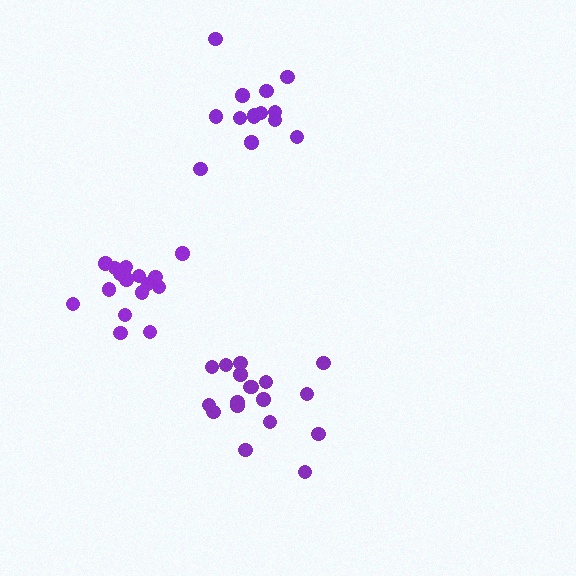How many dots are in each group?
Group 1: 17 dots, Group 2: 15 dots, Group 3: 18 dots (50 total).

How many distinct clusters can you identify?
There are 3 distinct clusters.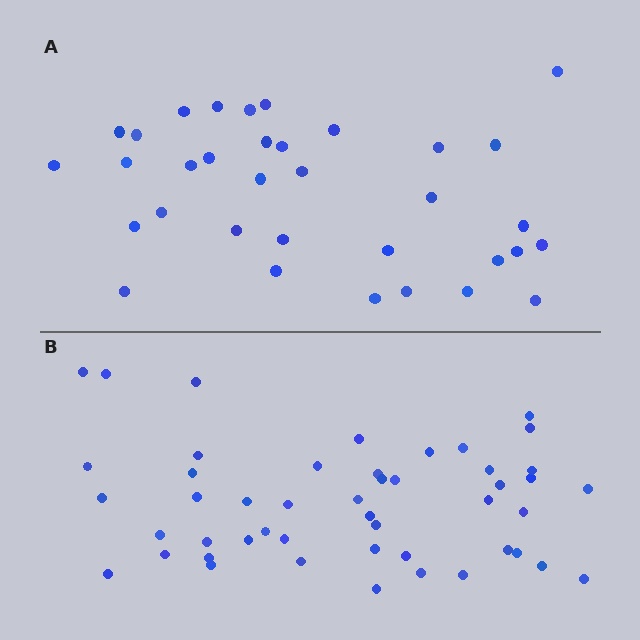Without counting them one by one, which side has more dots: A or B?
Region B (the bottom region) has more dots.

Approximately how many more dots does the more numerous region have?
Region B has approximately 15 more dots than region A.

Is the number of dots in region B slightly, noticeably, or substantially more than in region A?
Region B has noticeably more, but not dramatically so. The ratio is roughly 1.4 to 1.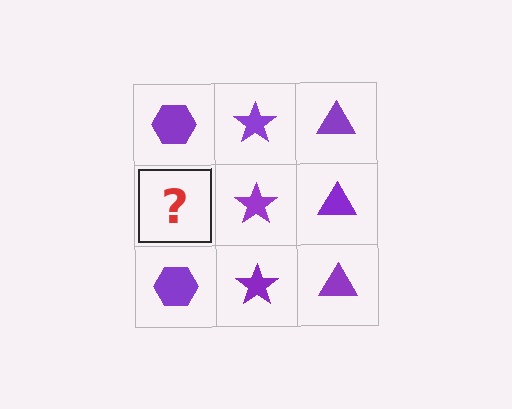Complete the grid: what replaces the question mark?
The question mark should be replaced with a purple hexagon.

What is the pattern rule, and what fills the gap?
The rule is that each column has a consistent shape. The gap should be filled with a purple hexagon.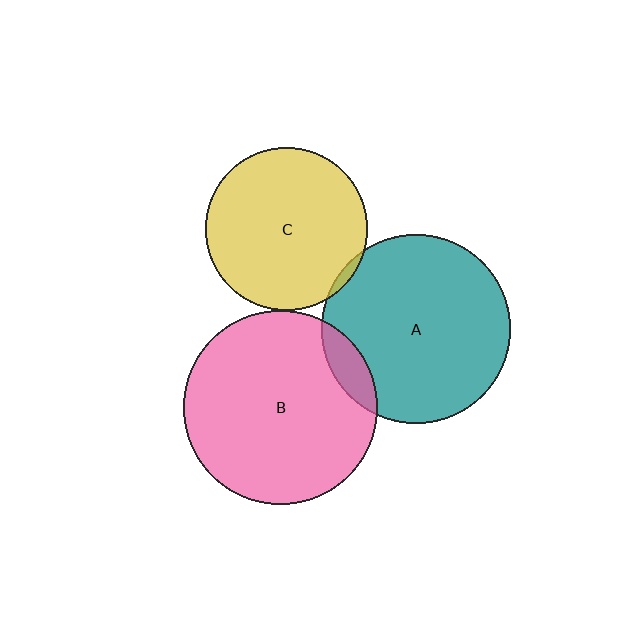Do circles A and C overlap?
Yes.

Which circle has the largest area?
Circle B (pink).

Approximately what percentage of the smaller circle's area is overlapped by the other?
Approximately 5%.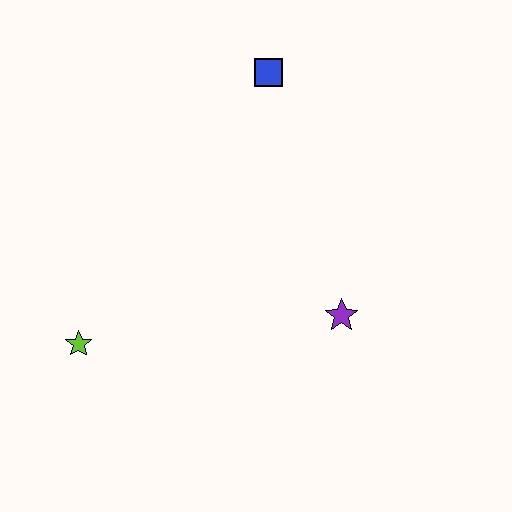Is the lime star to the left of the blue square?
Yes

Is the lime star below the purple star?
Yes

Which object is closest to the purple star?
The blue square is closest to the purple star.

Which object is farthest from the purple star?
The lime star is farthest from the purple star.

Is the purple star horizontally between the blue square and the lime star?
No